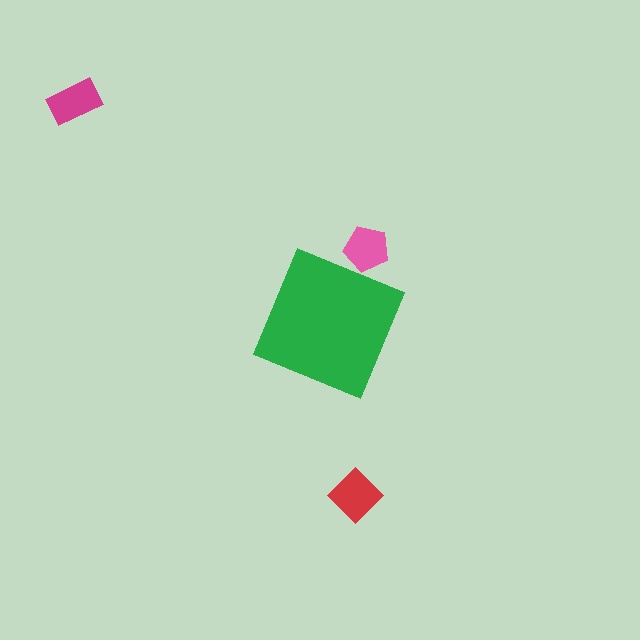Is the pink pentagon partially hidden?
Yes, the pink pentagon is partially hidden behind the green diamond.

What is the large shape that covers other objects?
A green diamond.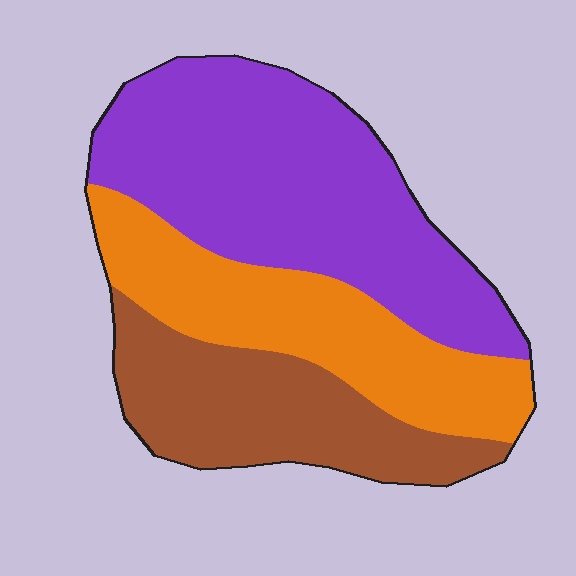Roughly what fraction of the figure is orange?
Orange covers roughly 30% of the figure.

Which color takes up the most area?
Purple, at roughly 45%.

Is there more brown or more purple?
Purple.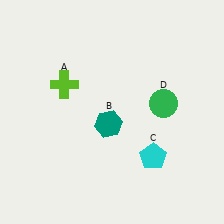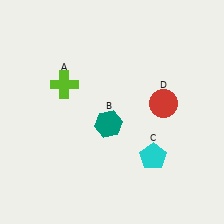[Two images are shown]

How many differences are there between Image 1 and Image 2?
There is 1 difference between the two images.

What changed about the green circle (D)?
In Image 1, D is green. In Image 2, it changed to red.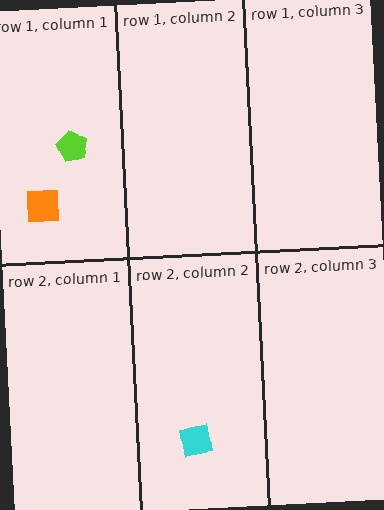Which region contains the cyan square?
The row 2, column 2 region.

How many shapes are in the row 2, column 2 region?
1.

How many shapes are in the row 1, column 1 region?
2.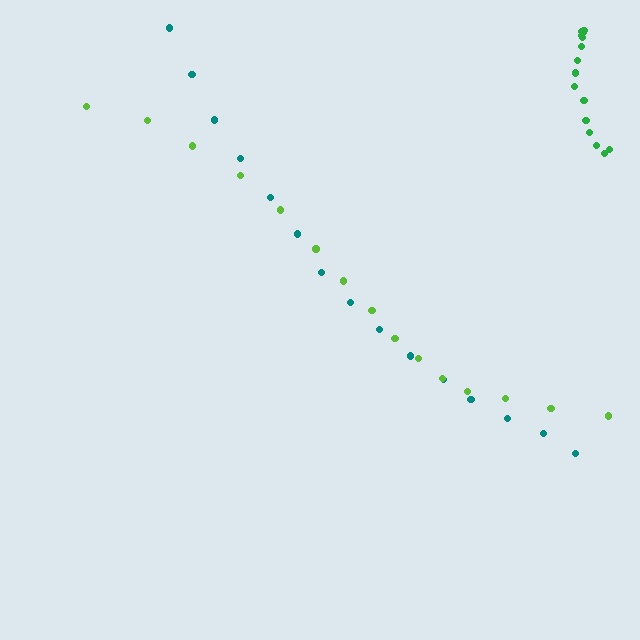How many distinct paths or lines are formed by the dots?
There are 3 distinct paths.